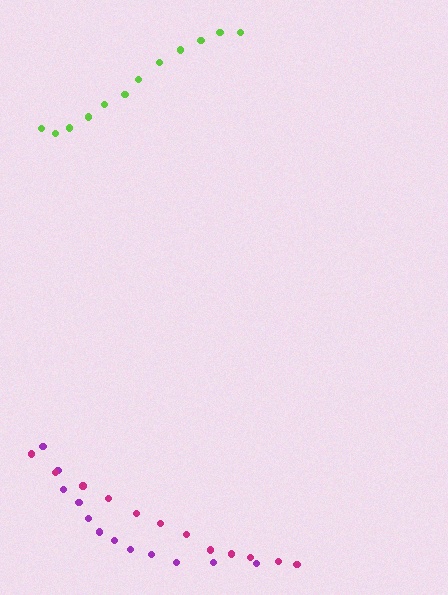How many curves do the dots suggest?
There are 3 distinct paths.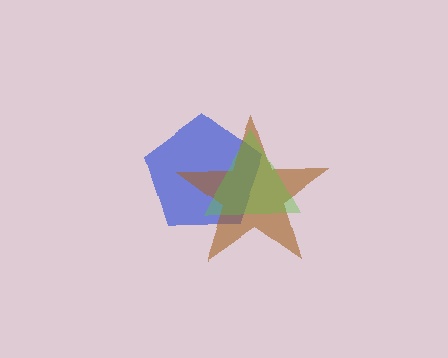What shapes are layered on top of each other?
The layered shapes are: a blue pentagon, a brown star, a lime triangle.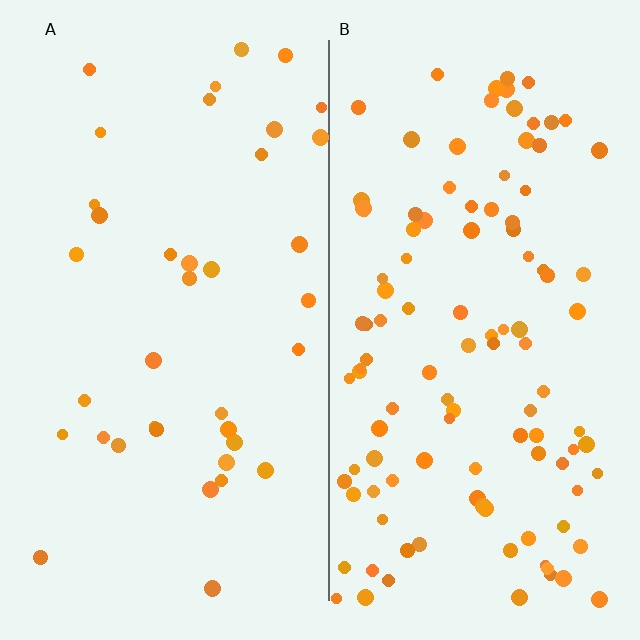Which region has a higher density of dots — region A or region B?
B (the right).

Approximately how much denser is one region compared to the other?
Approximately 2.9× — region B over region A.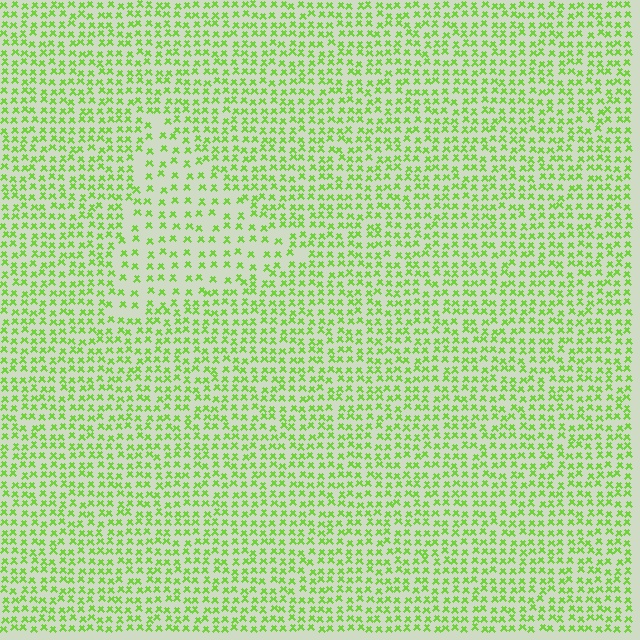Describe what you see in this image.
The image contains small lime elements arranged at two different densities. A triangle-shaped region is visible where the elements are less densely packed than the surrounding area.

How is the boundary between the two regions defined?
The boundary is defined by a change in element density (approximately 1.8x ratio). All elements are the same color, size, and shape.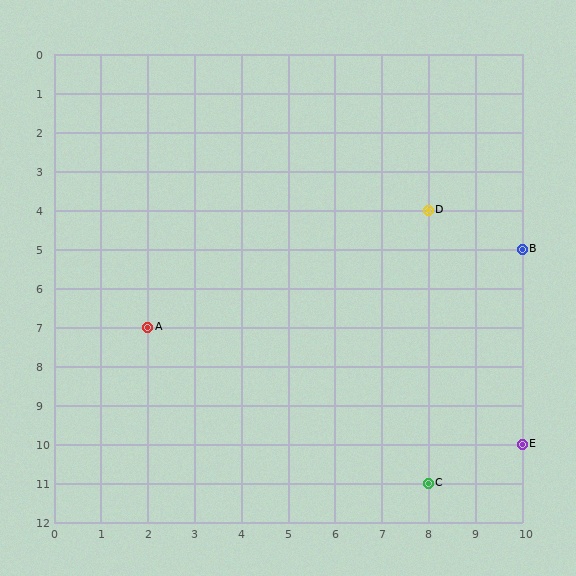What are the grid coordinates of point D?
Point D is at grid coordinates (8, 4).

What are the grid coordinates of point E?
Point E is at grid coordinates (10, 10).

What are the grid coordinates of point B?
Point B is at grid coordinates (10, 5).